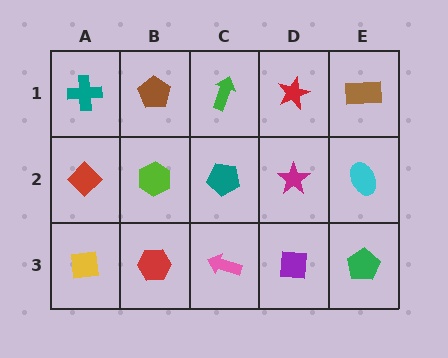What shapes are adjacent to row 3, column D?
A magenta star (row 2, column D), a pink arrow (row 3, column C), a green pentagon (row 3, column E).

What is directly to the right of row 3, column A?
A red hexagon.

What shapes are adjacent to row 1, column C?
A teal pentagon (row 2, column C), a brown pentagon (row 1, column B), a red star (row 1, column D).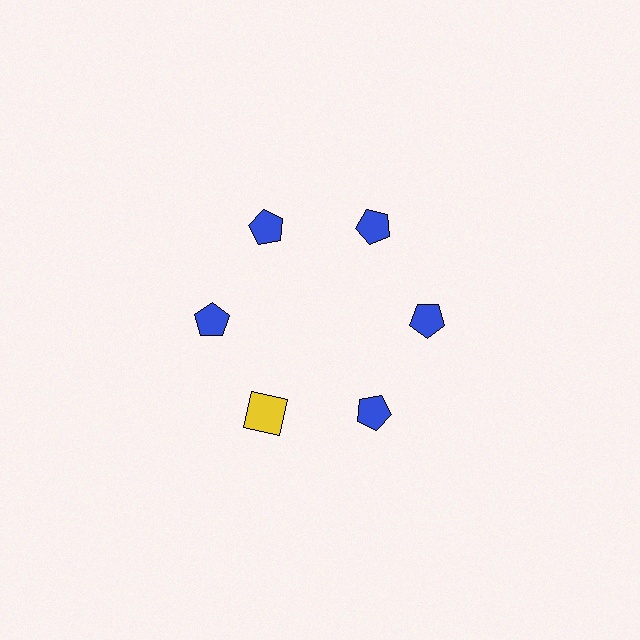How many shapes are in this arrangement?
There are 6 shapes arranged in a ring pattern.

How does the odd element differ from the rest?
It differs in both color (yellow instead of blue) and shape (square instead of pentagon).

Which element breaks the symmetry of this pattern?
The yellow square at roughly the 7 o'clock position breaks the symmetry. All other shapes are blue pentagons.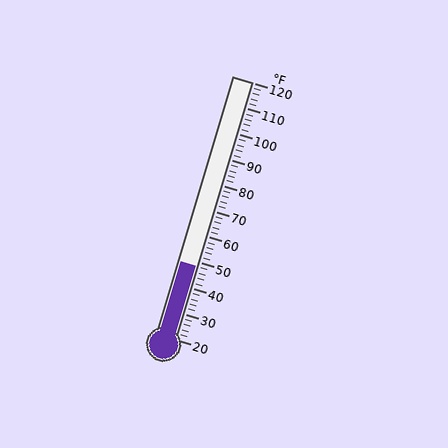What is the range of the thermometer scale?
The thermometer scale ranges from 20°F to 120°F.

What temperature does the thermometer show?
The thermometer shows approximately 48°F.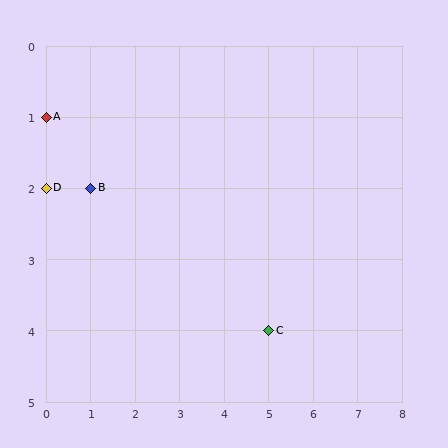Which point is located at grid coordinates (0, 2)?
Point D is at (0, 2).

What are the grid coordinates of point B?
Point B is at grid coordinates (1, 2).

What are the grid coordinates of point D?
Point D is at grid coordinates (0, 2).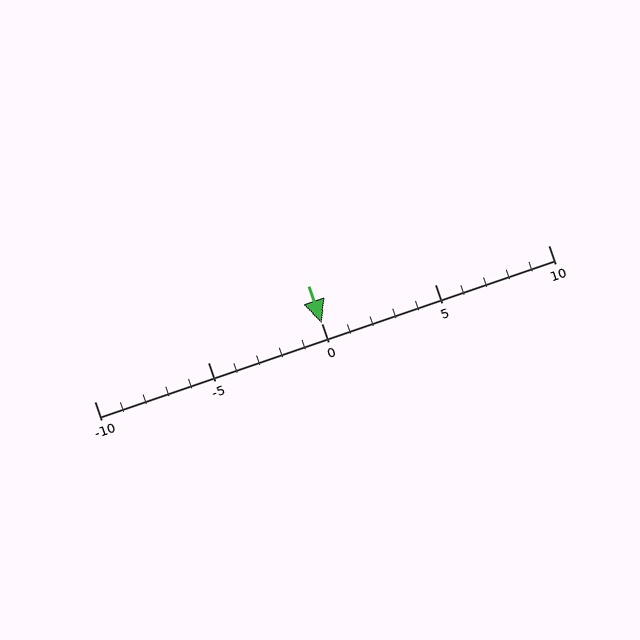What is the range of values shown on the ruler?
The ruler shows values from -10 to 10.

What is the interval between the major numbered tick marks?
The major tick marks are spaced 5 units apart.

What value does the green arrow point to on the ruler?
The green arrow points to approximately 0.